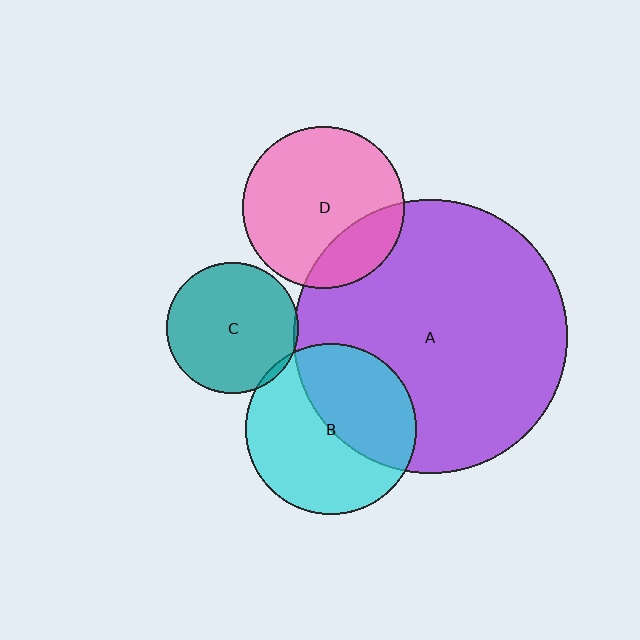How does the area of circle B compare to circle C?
Approximately 1.7 times.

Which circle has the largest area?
Circle A (purple).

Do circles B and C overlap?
Yes.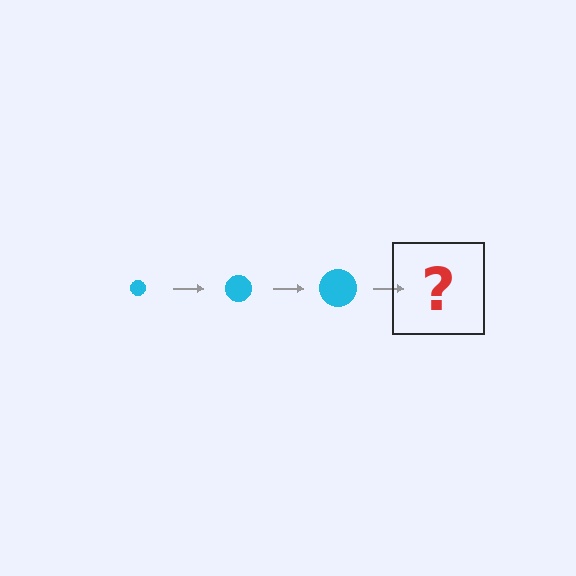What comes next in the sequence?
The next element should be a cyan circle, larger than the previous one.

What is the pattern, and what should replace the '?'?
The pattern is that the circle gets progressively larger each step. The '?' should be a cyan circle, larger than the previous one.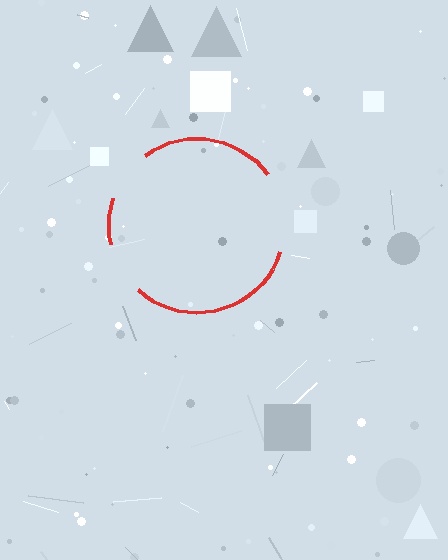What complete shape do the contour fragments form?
The contour fragments form a circle.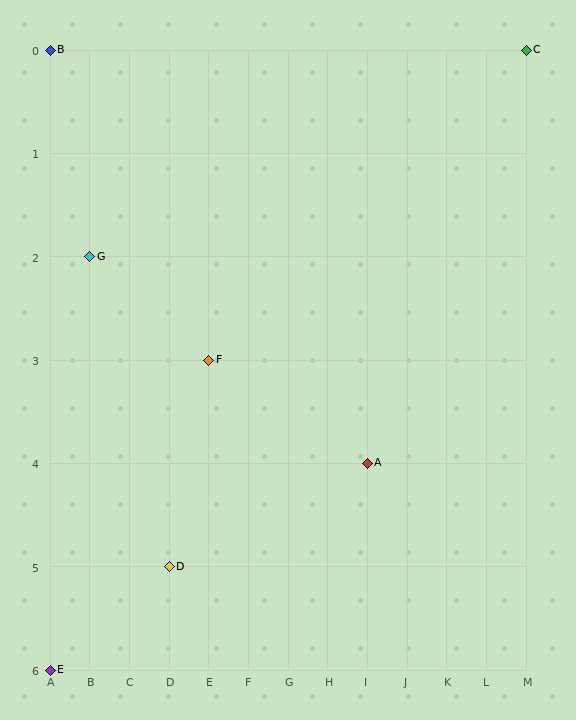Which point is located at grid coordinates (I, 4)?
Point A is at (I, 4).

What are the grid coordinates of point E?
Point E is at grid coordinates (A, 6).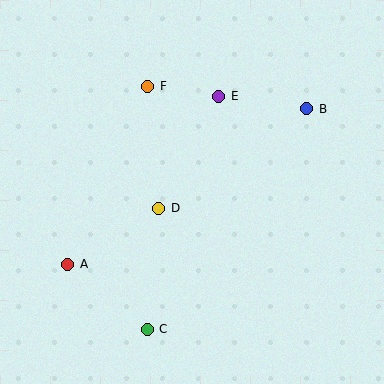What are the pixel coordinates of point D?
Point D is at (159, 208).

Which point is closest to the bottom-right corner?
Point C is closest to the bottom-right corner.